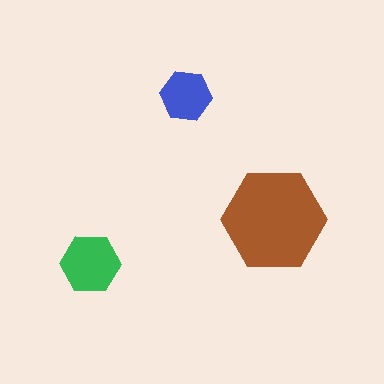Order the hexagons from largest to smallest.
the brown one, the green one, the blue one.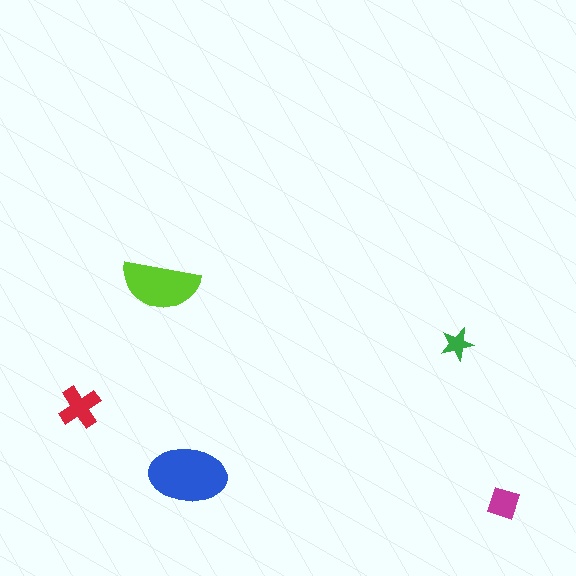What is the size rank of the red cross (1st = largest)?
3rd.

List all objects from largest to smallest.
The blue ellipse, the lime semicircle, the red cross, the magenta square, the green star.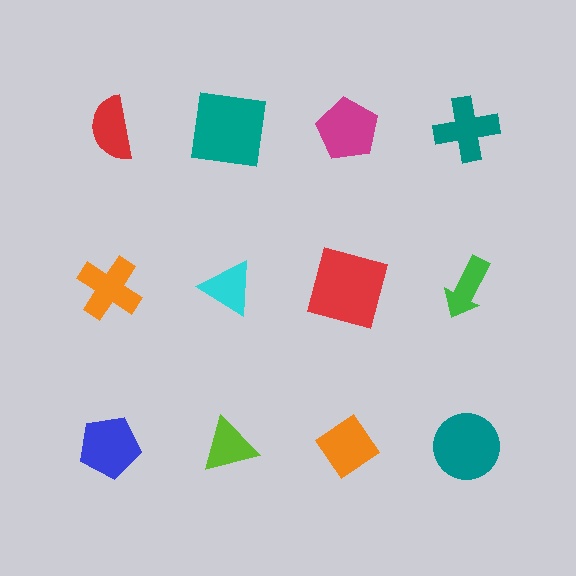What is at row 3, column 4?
A teal circle.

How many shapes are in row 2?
4 shapes.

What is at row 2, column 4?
A green arrow.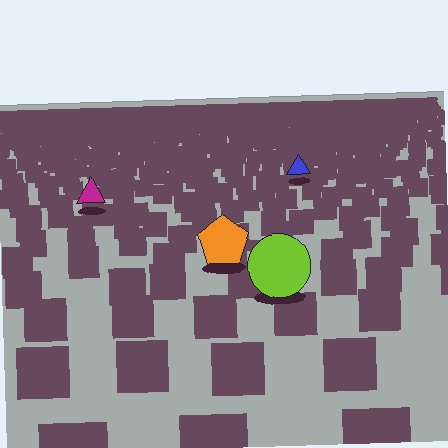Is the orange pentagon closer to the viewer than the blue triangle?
Yes. The orange pentagon is closer — you can tell from the texture gradient: the ground texture is coarser near it.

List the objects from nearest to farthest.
From nearest to farthest: the lime circle, the orange pentagon, the magenta triangle, the blue triangle.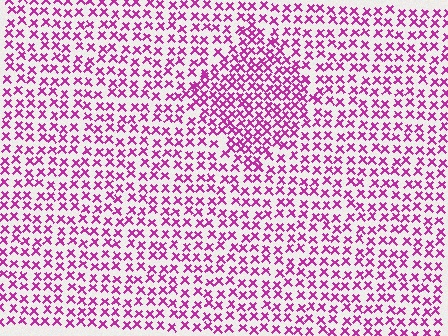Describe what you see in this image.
The image contains small magenta elements arranged at two different densities. A diamond-shaped region is visible where the elements are more densely packed than the surrounding area.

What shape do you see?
I see a diamond.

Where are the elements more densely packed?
The elements are more densely packed inside the diamond boundary.